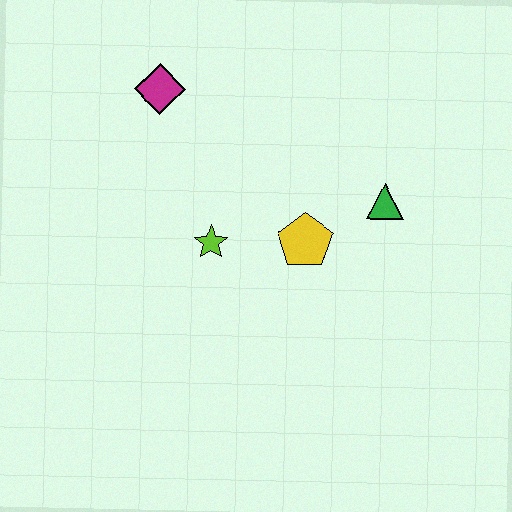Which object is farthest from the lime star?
The green triangle is farthest from the lime star.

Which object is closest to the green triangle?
The yellow pentagon is closest to the green triangle.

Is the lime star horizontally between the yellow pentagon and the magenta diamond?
Yes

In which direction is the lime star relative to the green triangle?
The lime star is to the left of the green triangle.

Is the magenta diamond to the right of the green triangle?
No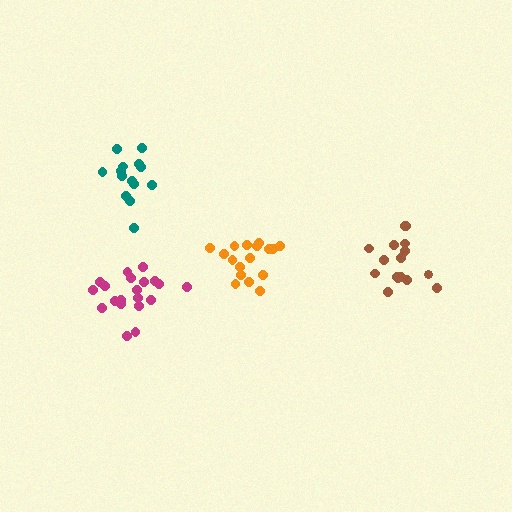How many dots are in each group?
Group 1: 18 dots, Group 2: 16 dots, Group 3: 20 dots, Group 4: 14 dots (68 total).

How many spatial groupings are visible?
There are 4 spatial groupings.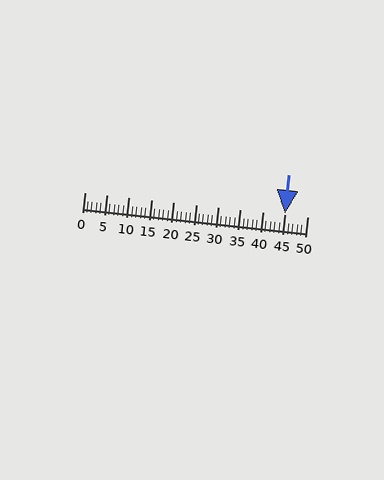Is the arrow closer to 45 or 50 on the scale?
The arrow is closer to 45.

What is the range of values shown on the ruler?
The ruler shows values from 0 to 50.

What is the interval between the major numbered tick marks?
The major tick marks are spaced 5 units apart.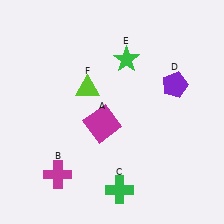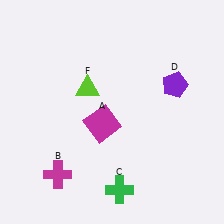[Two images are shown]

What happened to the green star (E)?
The green star (E) was removed in Image 2. It was in the top-right area of Image 1.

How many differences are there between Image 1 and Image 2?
There is 1 difference between the two images.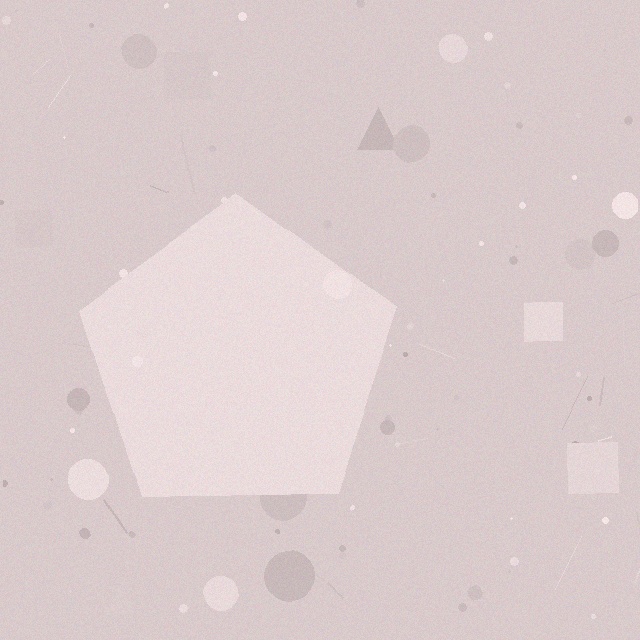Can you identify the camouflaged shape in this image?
The camouflaged shape is a pentagon.